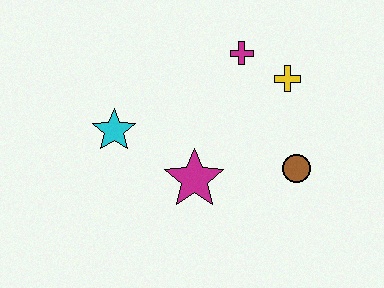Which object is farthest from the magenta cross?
The cyan star is farthest from the magenta cross.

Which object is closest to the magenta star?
The cyan star is closest to the magenta star.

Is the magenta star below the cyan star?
Yes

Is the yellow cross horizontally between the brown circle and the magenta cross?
Yes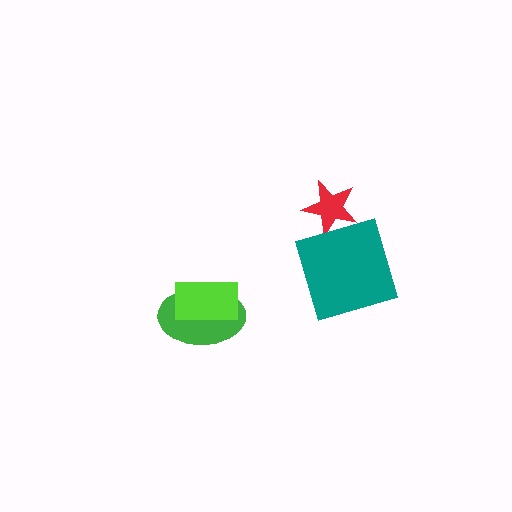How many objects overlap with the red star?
1 object overlaps with the red star.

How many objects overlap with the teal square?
1 object overlaps with the teal square.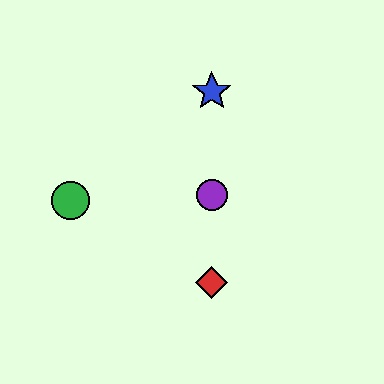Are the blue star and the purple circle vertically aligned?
Yes, both are at x≈212.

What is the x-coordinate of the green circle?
The green circle is at x≈71.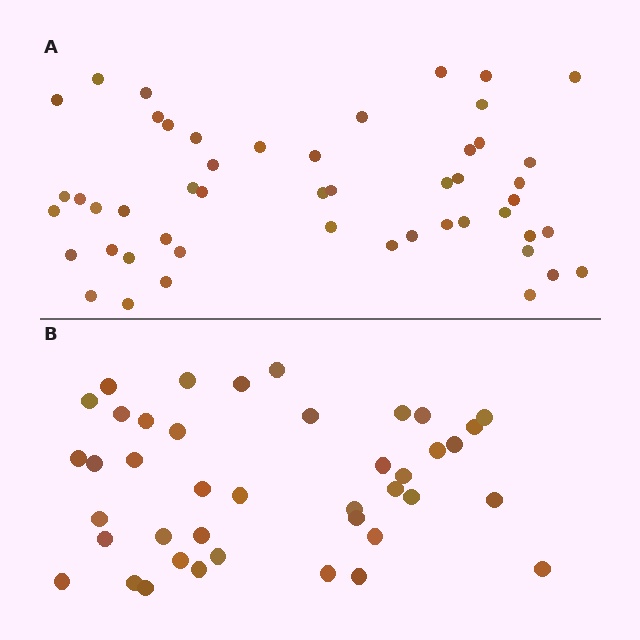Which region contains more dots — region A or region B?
Region A (the top region) has more dots.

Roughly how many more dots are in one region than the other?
Region A has roughly 8 or so more dots than region B.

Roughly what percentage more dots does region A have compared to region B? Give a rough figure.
About 20% more.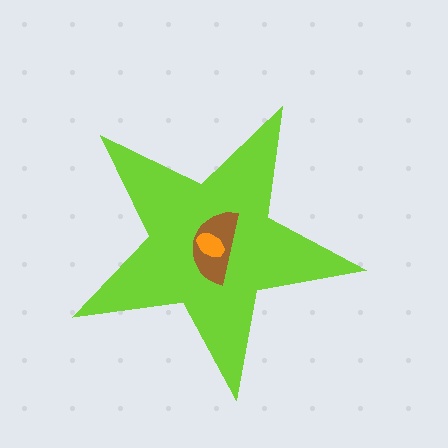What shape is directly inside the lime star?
The brown semicircle.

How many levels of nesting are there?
3.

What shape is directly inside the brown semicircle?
The orange ellipse.